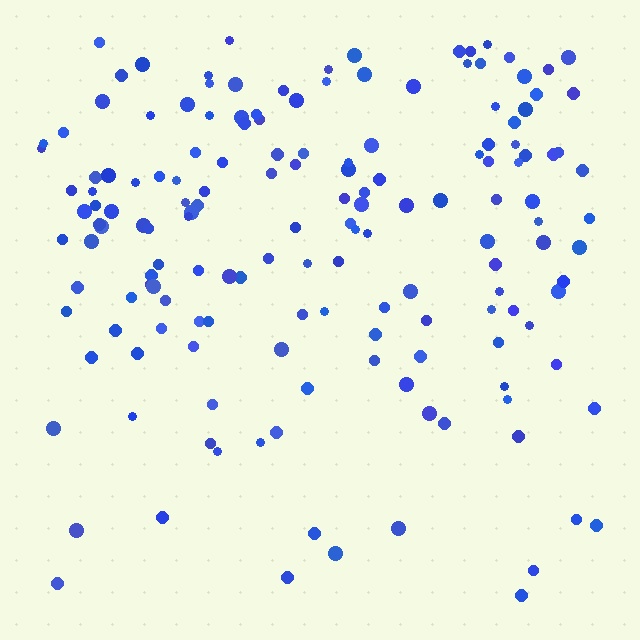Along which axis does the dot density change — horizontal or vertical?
Vertical.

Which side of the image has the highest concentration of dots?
The top.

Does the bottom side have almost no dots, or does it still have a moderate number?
Still a moderate number, just noticeably fewer than the top.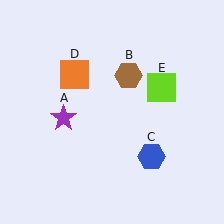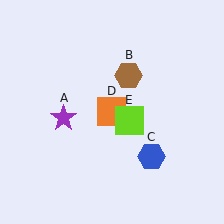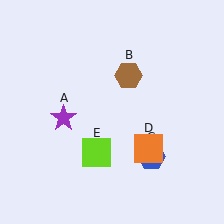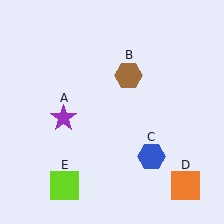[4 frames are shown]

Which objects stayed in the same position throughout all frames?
Purple star (object A) and brown hexagon (object B) and blue hexagon (object C) remained stationary.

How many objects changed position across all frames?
2 objects changed position: orange square (object D), lime square (object E).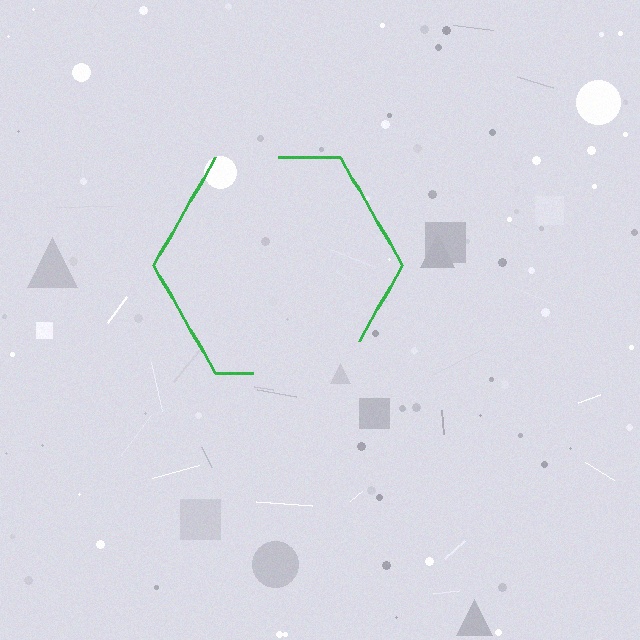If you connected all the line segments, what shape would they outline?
They would outline a hexagon.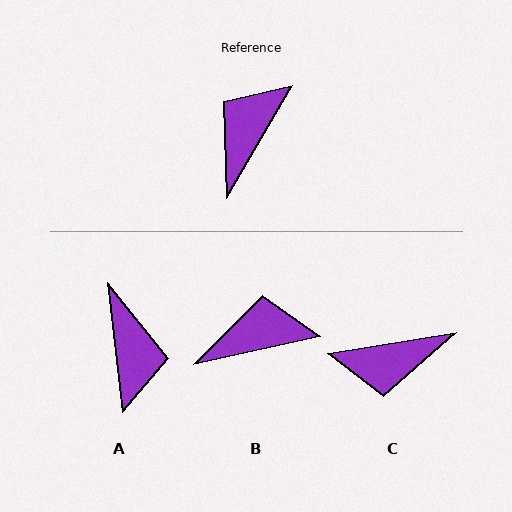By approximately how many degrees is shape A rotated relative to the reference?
Approximately 143 degrees clockwise.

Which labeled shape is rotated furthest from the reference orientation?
A, about 143 degrees away.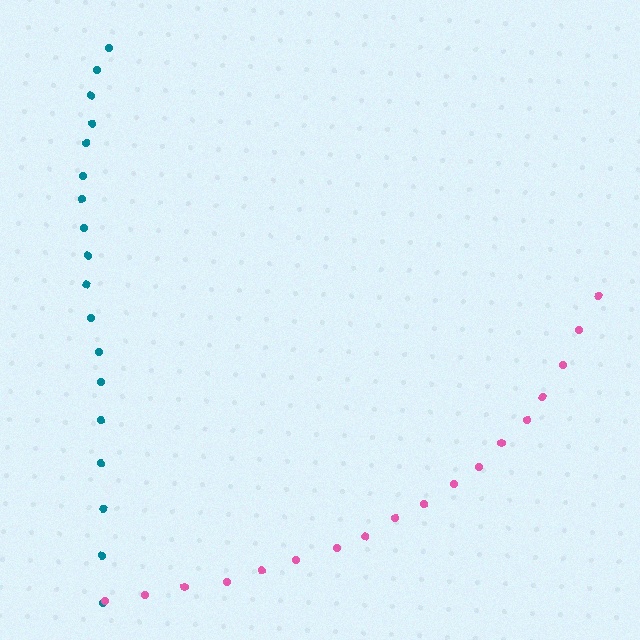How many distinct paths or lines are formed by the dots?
There are 2 distinct paths.